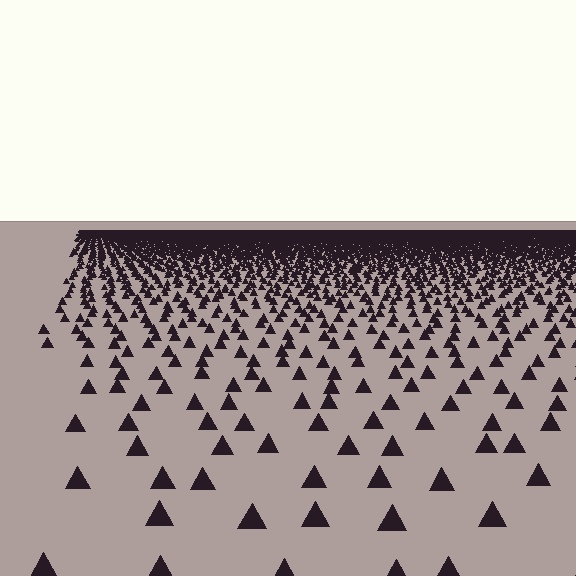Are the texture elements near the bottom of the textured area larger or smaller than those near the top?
Larger. Near the bottom, elements are closer to the viewer and appear at a bigger on-screen size.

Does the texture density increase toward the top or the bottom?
Density increases toward the top.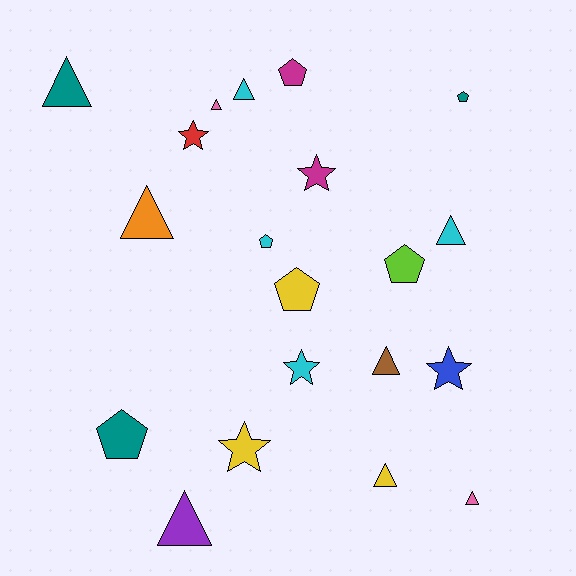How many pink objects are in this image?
There are 2 pink objects.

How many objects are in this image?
There are 20 objects.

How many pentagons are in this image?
There are 6 pentagons.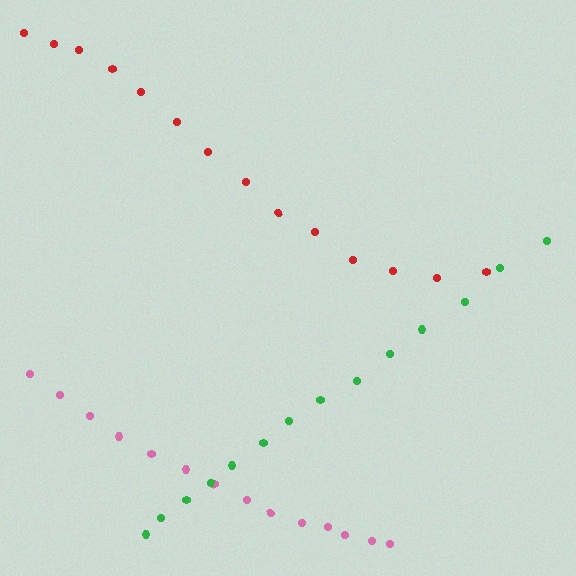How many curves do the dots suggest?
There are 3 distinct paths.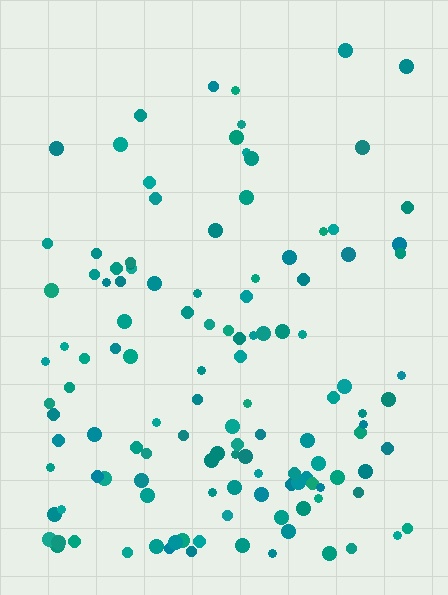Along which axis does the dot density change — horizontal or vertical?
Vertical.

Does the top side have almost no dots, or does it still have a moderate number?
Still a moderate number, just noticeably fewer than the bottom.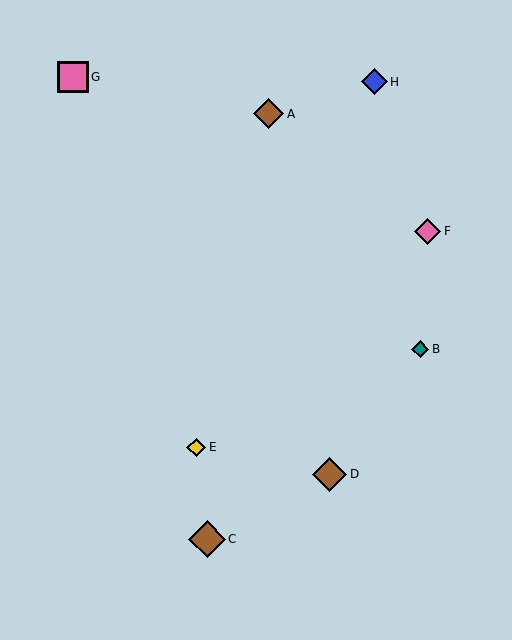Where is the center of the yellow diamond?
The center of the yellow diamond is at (196, 447).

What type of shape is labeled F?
Shape F is a pink diamond.